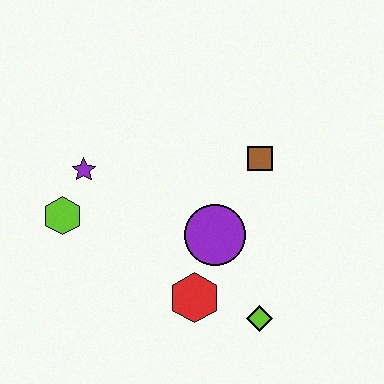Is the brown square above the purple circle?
Yes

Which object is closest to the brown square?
The purple circle is closest to the brown square.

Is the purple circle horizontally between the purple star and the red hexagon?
No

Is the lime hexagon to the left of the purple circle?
Yes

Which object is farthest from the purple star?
The lime diamond is farthest from the purple star.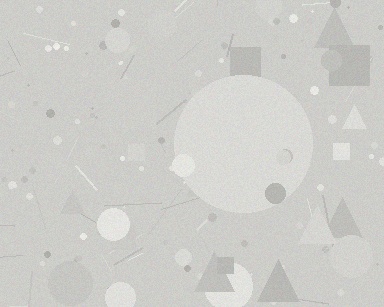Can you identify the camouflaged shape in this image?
The camouflaged shape is a circle.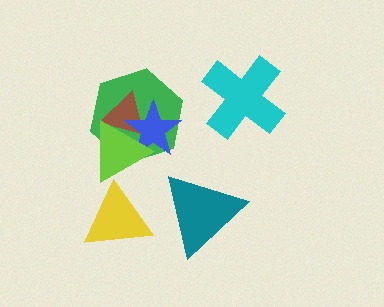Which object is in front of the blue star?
The lime triangle is in front of the blue star.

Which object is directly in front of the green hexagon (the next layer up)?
The brown triangle is directly in front of the green hexagon.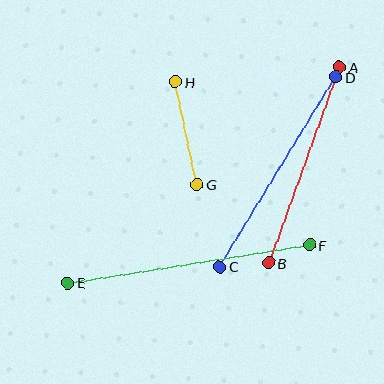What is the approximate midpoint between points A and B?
The midpoint is at approximately (304, 165) pixels.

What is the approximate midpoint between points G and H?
The midpoint is at approximately (186, 133) pixels.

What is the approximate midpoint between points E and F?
The midpoint is at approximately (189, 264) pixels.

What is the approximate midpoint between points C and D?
The midpoint is at approximately (278, 172) pixels.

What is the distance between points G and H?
The distance is approximately 105 pixels.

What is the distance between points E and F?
The distance is approximately 245 pixels.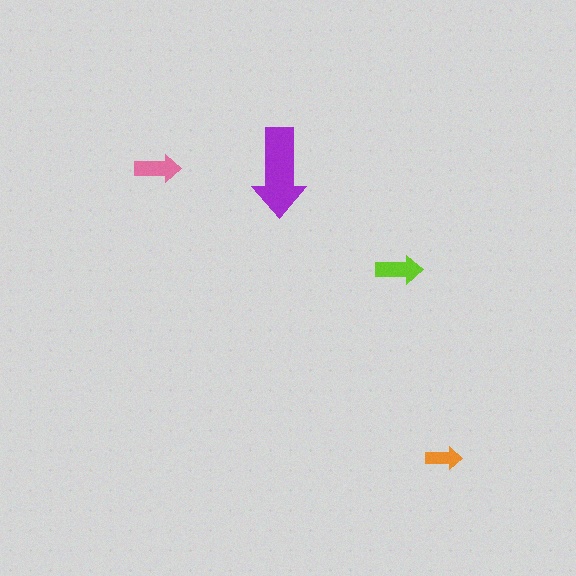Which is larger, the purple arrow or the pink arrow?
The purple one.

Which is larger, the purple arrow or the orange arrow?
The purple one.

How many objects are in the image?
There are 4 objects in the image.